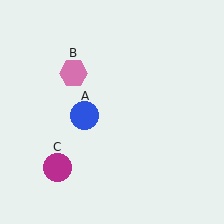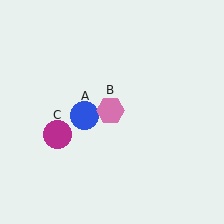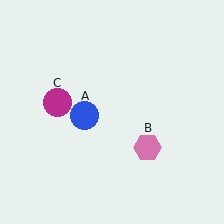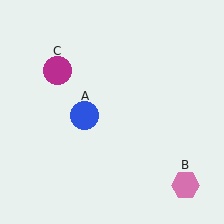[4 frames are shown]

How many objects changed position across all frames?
2 objects changed position: pink hexagon (object B), magenta circle (object C).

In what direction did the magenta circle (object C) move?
The magenta circle (object C) moved up.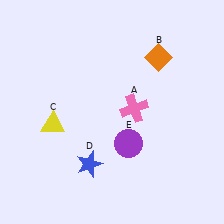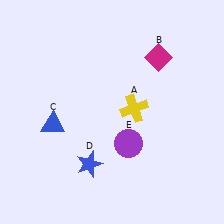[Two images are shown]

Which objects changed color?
A changed from pink to yellow. B changed from orange to magenta. C changed from yellow to blue.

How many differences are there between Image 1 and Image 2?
There are 3 differences between the two images.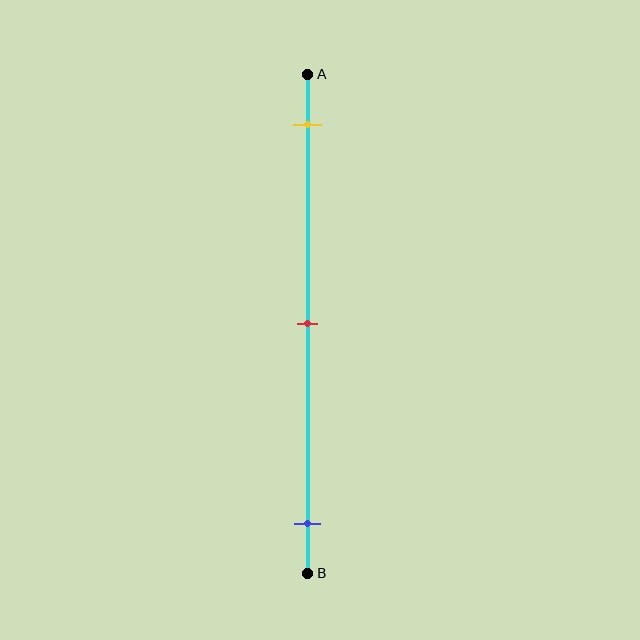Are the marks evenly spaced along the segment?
Yes, the marks are approximately evenly spaced.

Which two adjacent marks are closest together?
The yellow and red marks are the closest adjacent pair.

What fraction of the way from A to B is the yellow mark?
The yellow mark is approximately 10% (0.1) of the way from A to B.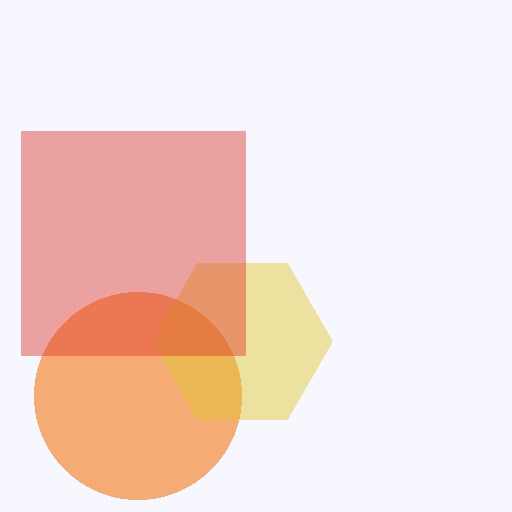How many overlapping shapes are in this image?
There are 3 overlapping shapes in the image.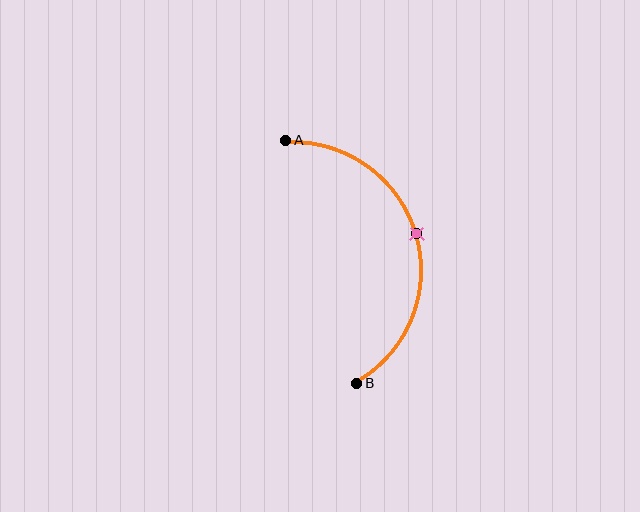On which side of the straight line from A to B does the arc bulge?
The arc bulges to the right of the straight line connecting A and B.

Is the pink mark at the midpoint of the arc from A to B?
Yes. The pink mark lies on the arc at equal arc-length from both A and B — it is the arc midpoint.